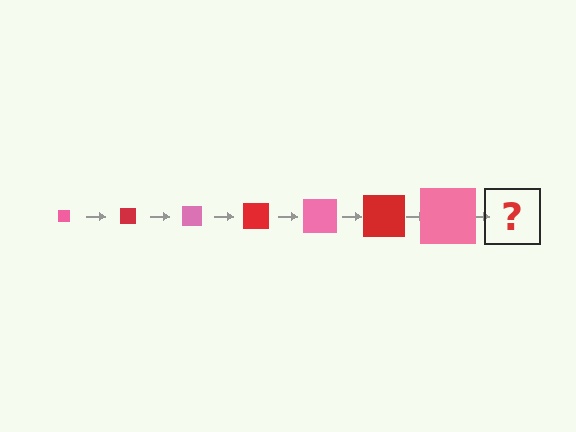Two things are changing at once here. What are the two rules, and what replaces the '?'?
The two rules are that the square grows larger each step and the color cycles through pink and red. The '?' should be a red square, larger than the previous one.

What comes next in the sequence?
The next element should be a red square, larger than the previous one.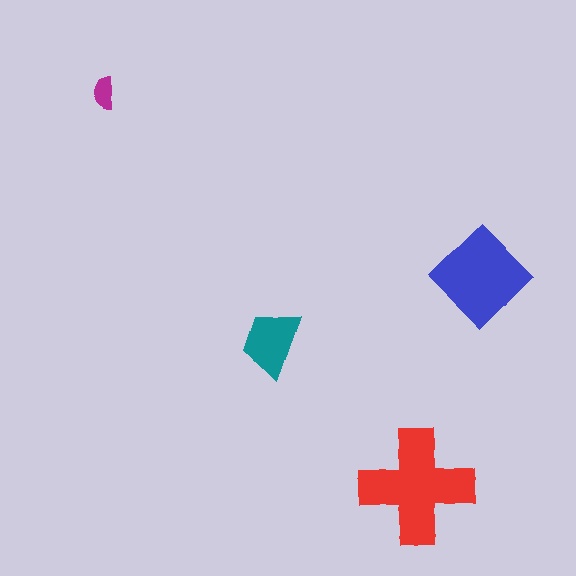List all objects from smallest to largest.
The magenta semicircle, the teal trapezoid, the blue diamond, the red cross.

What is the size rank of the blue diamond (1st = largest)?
2nd.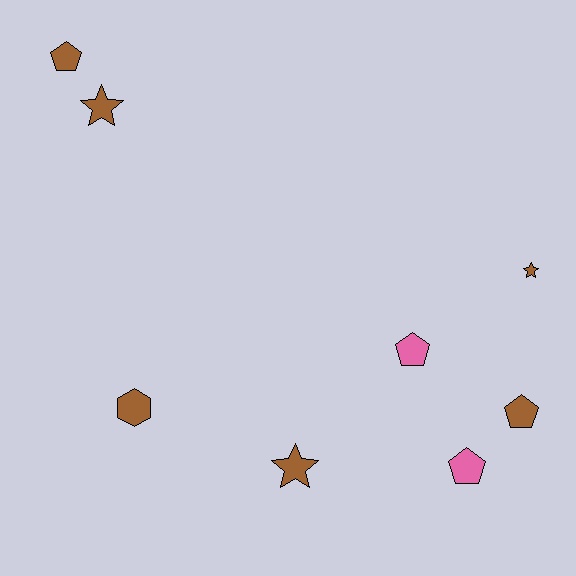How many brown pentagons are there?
There are 2 brown pentagons.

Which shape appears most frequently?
Pentagon, with 4 objects.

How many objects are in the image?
There are 8 objects.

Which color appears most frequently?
Brown, with 6 objects.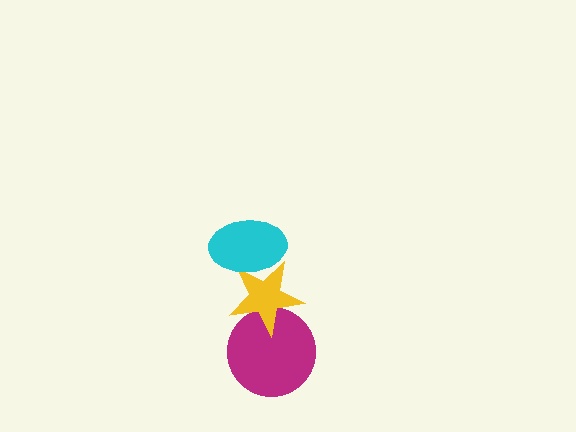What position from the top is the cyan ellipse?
The cyan ellipse is 1st from the top.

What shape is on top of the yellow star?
The cyan ellipse is on top of the yellow star.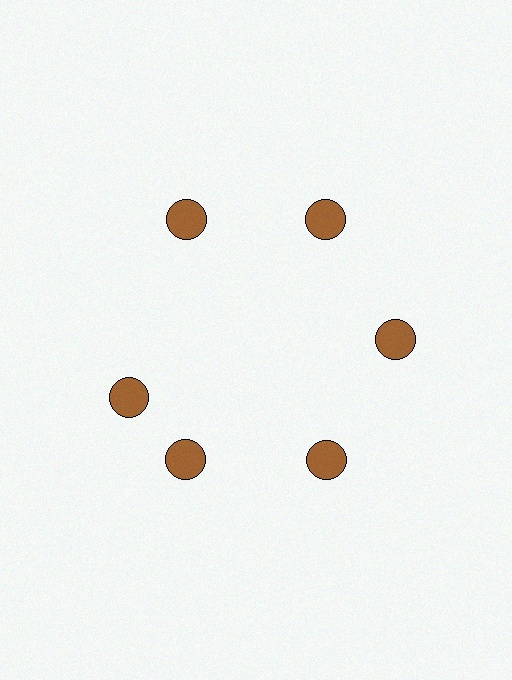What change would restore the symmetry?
The symmetry would be restored by rotating it back into even spacing with its neighbors so that all 6 circles sit at equal angles and equal distance from the center.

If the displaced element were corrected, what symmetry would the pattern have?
It would have 6-fold rotational symmetry — the pattern would map onto itself every 60 degrees.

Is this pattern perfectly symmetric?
No. The 6 brown circles are arranged in a ring, but one element near the 9 o'clock position is rotated out of alignment along the ring, breaking the 6-fold rotational symmetry.